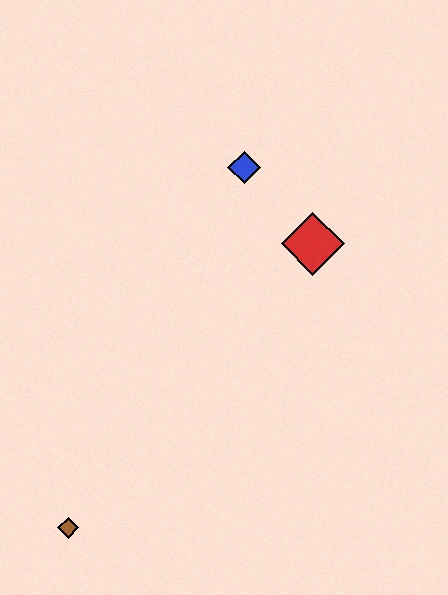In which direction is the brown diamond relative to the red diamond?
The brown diamond is below the red diamond.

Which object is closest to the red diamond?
The blue diamond is closest to the red diamond.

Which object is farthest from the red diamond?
The brown diamond is farthest from the red diamond.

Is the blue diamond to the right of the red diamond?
No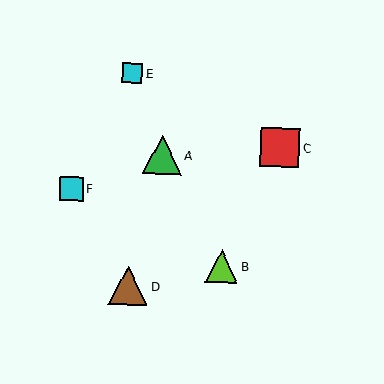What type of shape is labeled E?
Shape E is a cyan square.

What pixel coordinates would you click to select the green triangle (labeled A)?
Click at (162, 155) to select the green triangle A.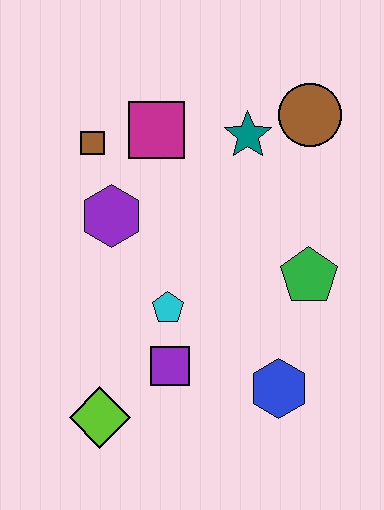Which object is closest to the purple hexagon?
The brown square is closest to the purple hexagon.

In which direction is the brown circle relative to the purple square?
The brown circle is above the purple square.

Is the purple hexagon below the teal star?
Yes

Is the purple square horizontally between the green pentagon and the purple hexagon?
Yes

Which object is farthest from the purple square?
The brown circle is farthest from the purple square.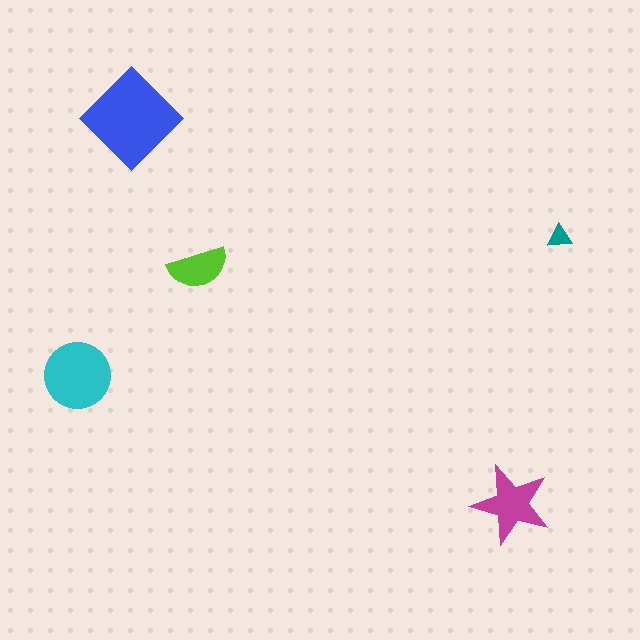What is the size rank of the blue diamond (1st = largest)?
1st.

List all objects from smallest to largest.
The teal triangle, the lime semicircle, the magenta star, the cyan circle, the blue diamond.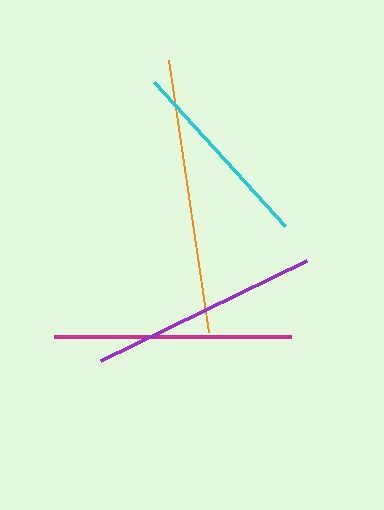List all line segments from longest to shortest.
From longest to shortest: orange, magenta, purple, cyan.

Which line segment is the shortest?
The cyan line is the shortest at approximately 195 pixels.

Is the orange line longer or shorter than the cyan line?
The orange line is longer than the cyan line.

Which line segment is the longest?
The orange line is the longest at approximately 274 pixels.